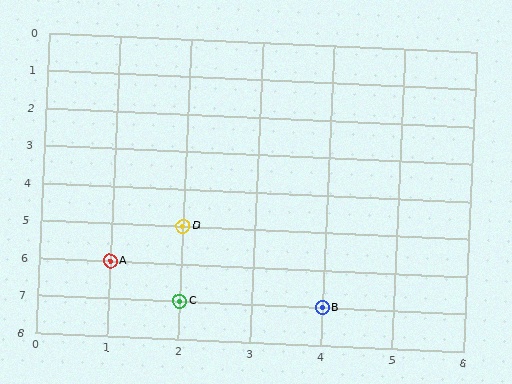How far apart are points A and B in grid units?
Points A and B are 3 columns and 1 row apart (about 3.2 grid units diagonally).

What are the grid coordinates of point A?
Point A is at grid coordinates (1, 6).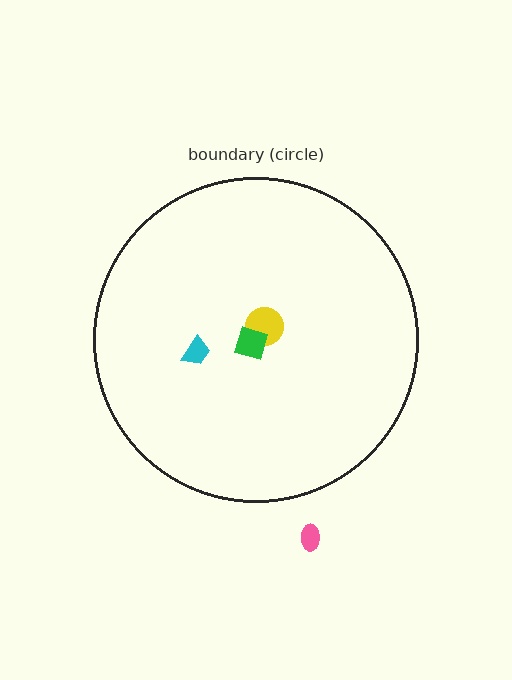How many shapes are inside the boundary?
3 inside, 1 outside.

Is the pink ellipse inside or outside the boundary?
Outside.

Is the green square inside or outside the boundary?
Inside.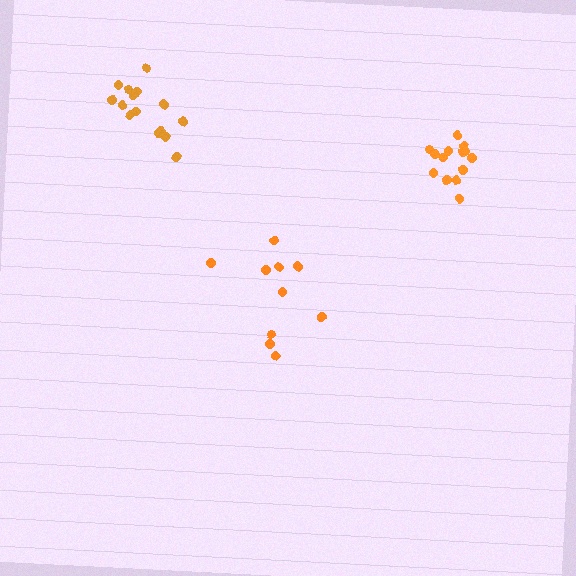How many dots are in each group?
Group 1: 15 dots, Group 2: 10 dots, Group 3: 14 dots (39 total).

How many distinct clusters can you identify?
There are 3 distinct clusters.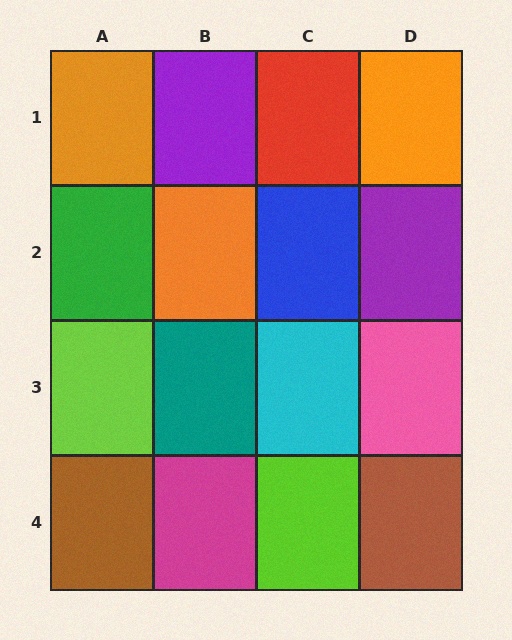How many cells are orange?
3 cells are orange.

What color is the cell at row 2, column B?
Orange.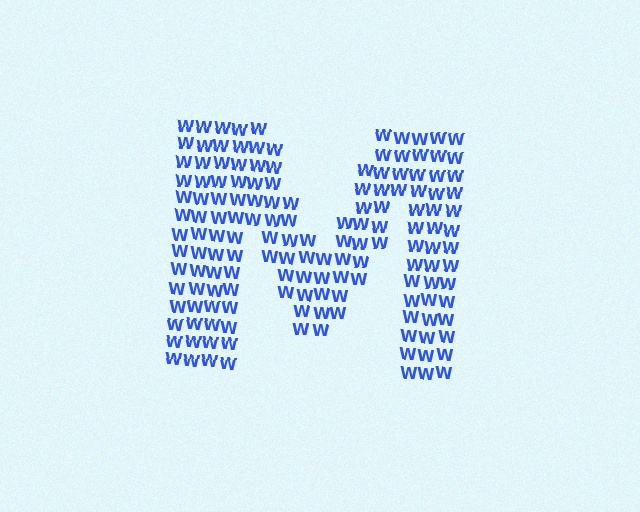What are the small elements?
The small elements are letter W's.